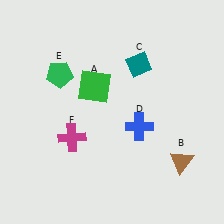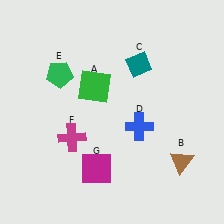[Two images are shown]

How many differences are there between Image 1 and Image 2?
There is 1 difference between the two images.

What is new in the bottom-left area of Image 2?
A magenta square (G) was added in the bottom-left area of Image 2.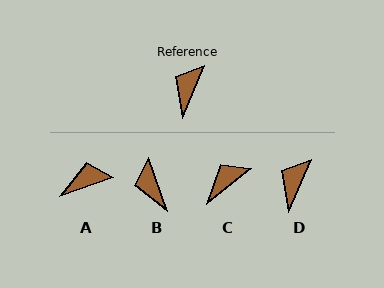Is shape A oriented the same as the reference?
No, it is off by about 49 degrees.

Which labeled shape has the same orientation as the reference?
D.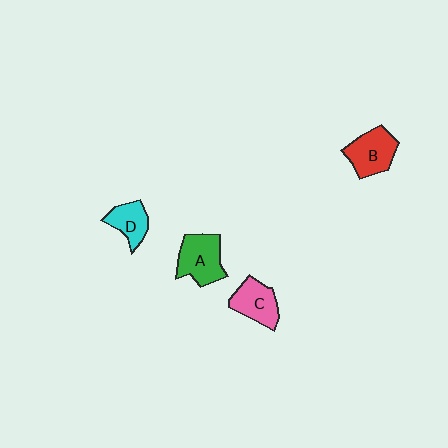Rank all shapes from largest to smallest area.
From largest to smallest: A (green), B (red), C (pink), D (cyan).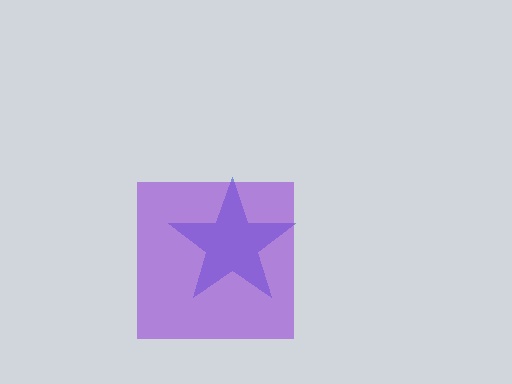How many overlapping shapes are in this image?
There are 2 overlapping shapes in the image.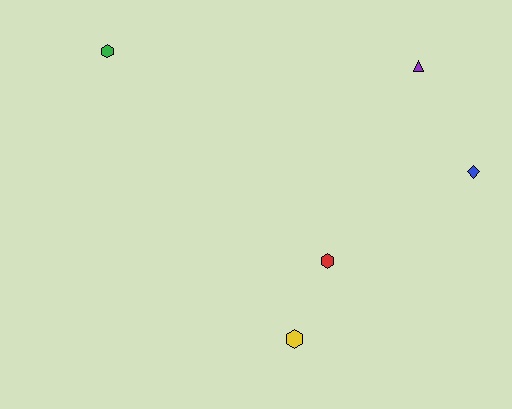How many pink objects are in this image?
There are no pink objects.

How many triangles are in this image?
There is 1 triangle.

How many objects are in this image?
There are 5 objects.